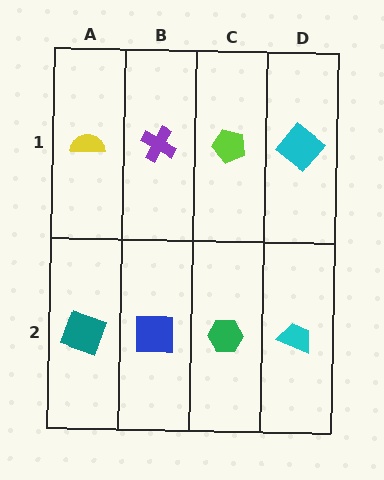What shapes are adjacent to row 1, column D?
A cyan trapezoid (row 2, column D), a lime pentagon (row 1, column C).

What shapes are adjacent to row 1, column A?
A teal square (row 2, column A), a purple cross (row 1, column B).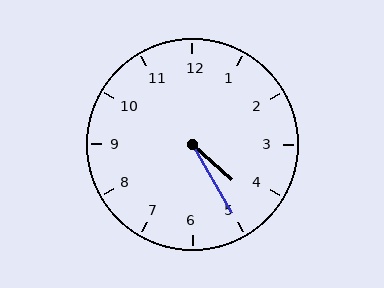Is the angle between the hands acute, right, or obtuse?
It is acute.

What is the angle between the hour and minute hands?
Approximately 18 degrees.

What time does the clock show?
4:25.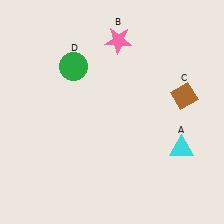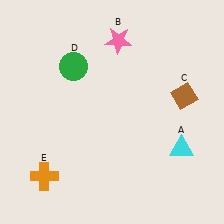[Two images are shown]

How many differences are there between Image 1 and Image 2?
There is 1 difference between the two images.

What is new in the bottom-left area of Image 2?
An orange cross (E) was added in the bottom-left area of Image 2.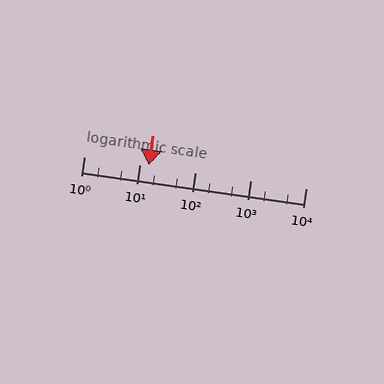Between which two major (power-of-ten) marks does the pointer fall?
The pointer is between 10 and 100.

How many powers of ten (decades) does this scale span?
The scale spans 4 decades, from 1 to 10000.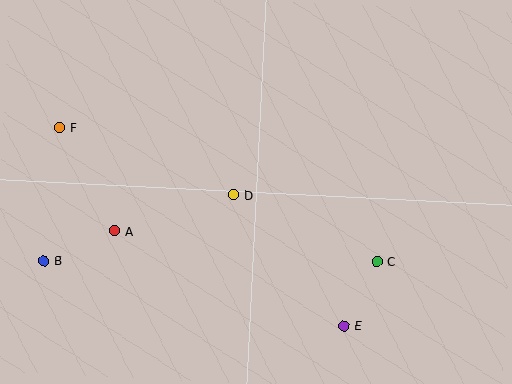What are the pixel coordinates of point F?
Point F is at (60, 127).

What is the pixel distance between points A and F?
The distance between A and F is 117 pixels.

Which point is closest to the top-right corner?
Point C is closest to the top-right corner.